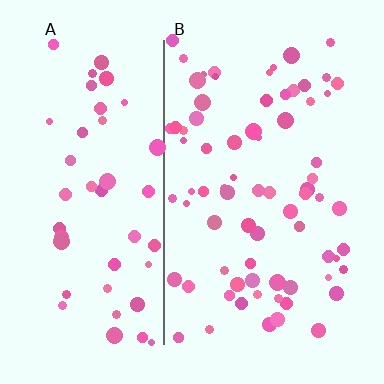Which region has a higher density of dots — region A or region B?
B (the right).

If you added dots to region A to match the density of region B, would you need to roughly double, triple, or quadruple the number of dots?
Approximately double.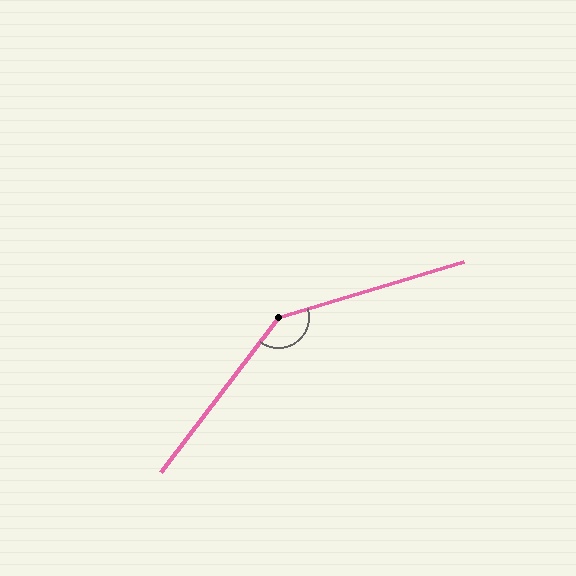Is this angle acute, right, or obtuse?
It is obtuse.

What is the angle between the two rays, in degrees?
Approximately 144 degrees.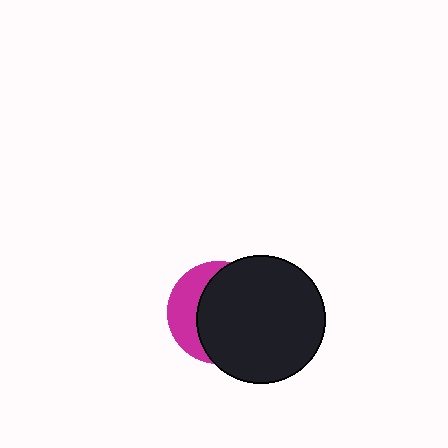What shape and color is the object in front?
The object in front is a black circle.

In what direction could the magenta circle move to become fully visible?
The magenta circle could move left. That would shift it out from behind the black circle entirely.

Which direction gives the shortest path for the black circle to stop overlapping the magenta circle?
Moving right gives the shortest separation.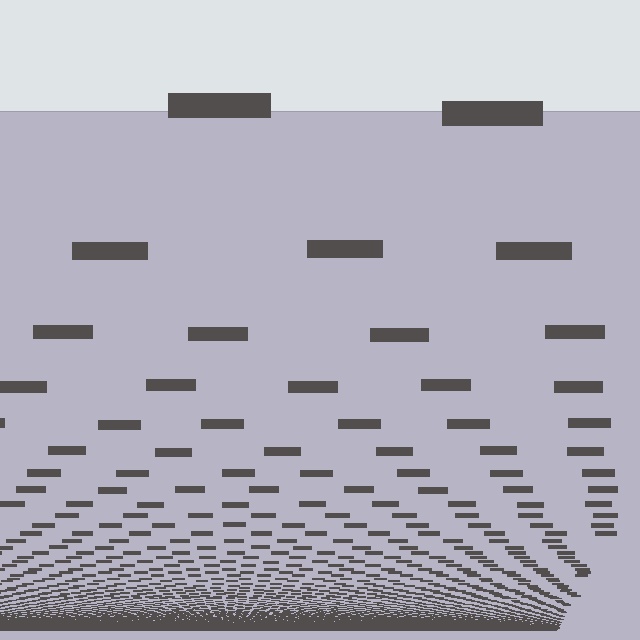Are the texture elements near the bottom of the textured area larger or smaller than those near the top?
Smaller. The gradient is inverted — elements near the bottom are smaller and denser.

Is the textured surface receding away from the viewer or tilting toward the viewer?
The surface appears to tilt toward the viewer. Texture elements get larger and sparser toward the top.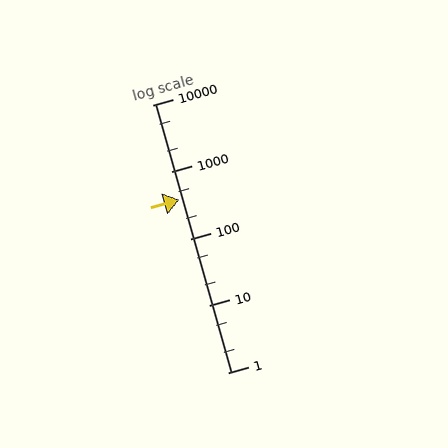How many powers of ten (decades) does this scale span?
The scale spans 4 decades, from 1 to 10000.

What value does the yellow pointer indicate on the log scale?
The pointer indicates approximately 380.